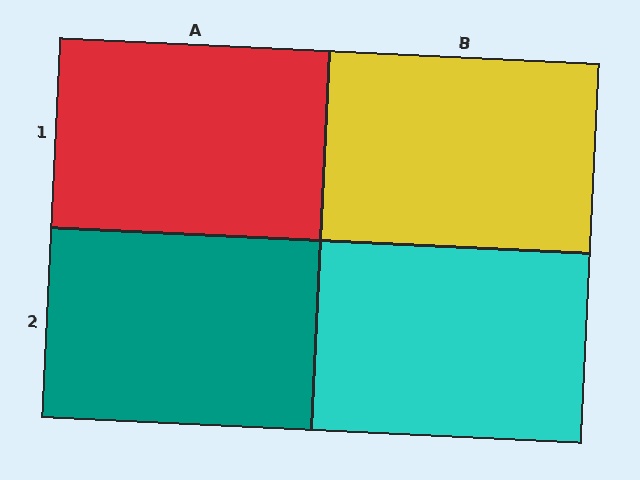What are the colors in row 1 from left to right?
Red, yellow.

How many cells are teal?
1 cell is teal.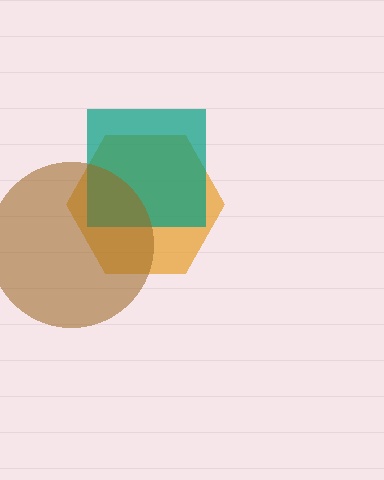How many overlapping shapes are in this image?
There are 3 overlapping shapes in the image.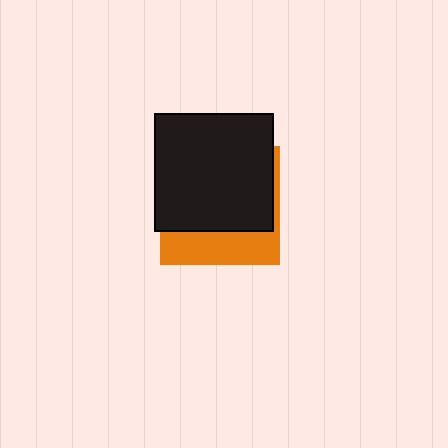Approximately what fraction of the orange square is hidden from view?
Roughly 68% of the orange square is hidden behind the black square.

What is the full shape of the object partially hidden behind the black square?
The partially hidden object is an orange square.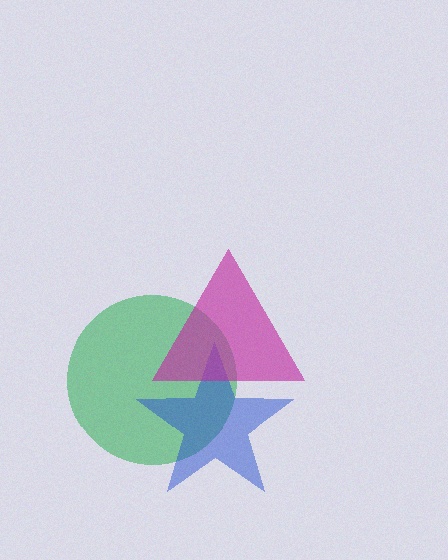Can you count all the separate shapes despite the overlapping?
Yes, there are 3 separate shapes.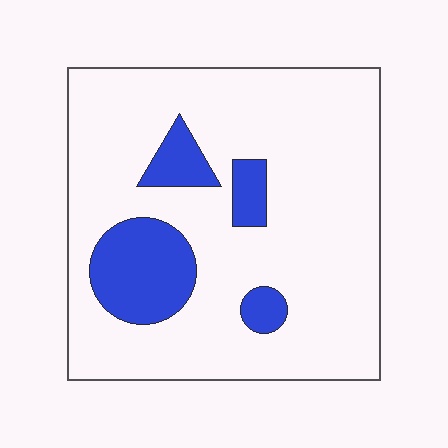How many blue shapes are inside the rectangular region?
4.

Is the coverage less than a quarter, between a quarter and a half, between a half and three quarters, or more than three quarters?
Less than a quarter.